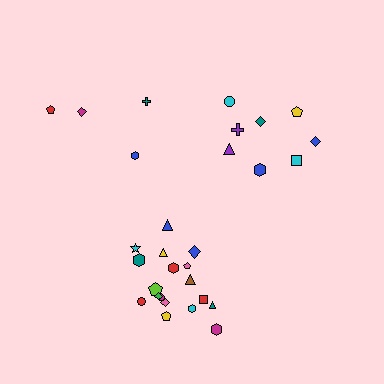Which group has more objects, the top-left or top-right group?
The top-right group.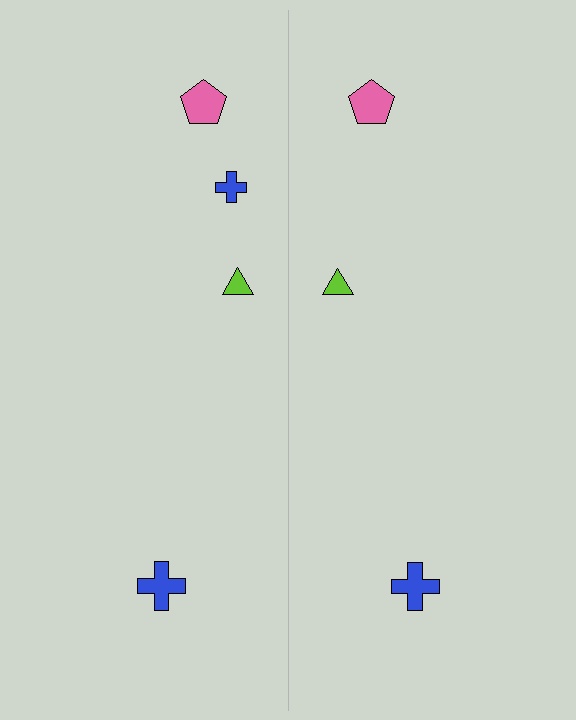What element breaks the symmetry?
A blue cross is missing from the right side.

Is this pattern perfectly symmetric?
No, the pattern is not perfectly symmetric. A blue cross is missing from the right side.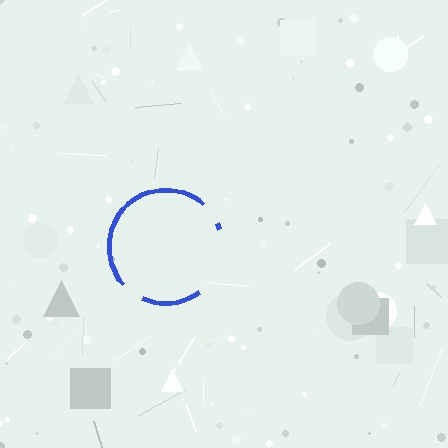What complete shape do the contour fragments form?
The contour fragments form a circle.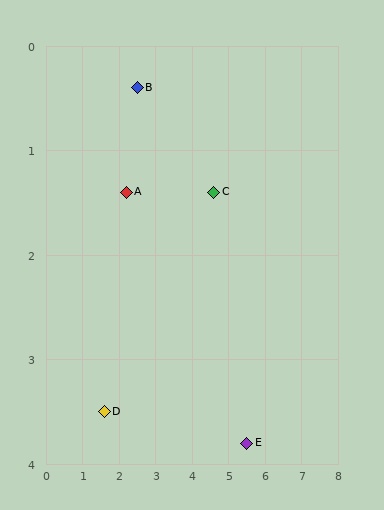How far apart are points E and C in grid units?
Points E and C are about 2.6 grid units apart.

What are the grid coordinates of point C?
Point C is at approximately (4.6, 1.4).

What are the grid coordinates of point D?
Point D is at approximately (1.6, 3.5).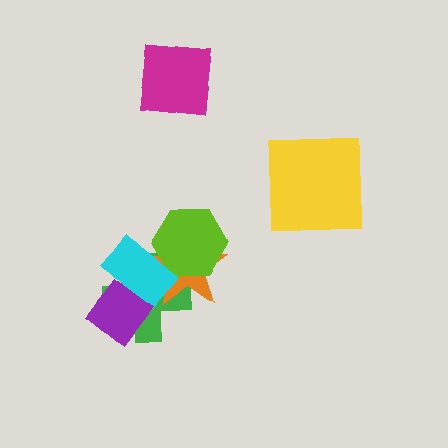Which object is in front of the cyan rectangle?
The purple diamond is in front of the cyan rectangle.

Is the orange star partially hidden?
Yes, it is partially covered by another shape.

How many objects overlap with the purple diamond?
2 objects overlap with the purple diamond.